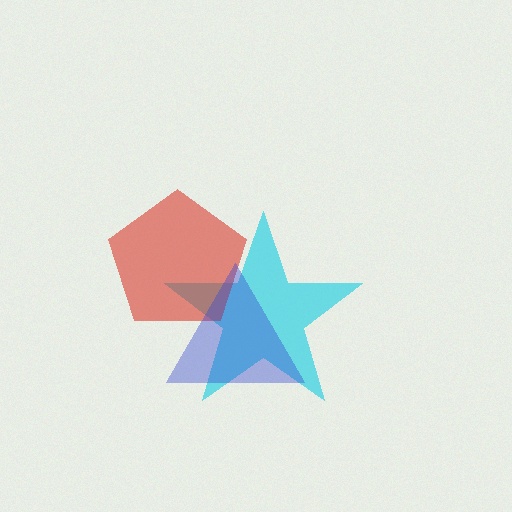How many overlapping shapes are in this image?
There are 3 overlapping shapes in the image.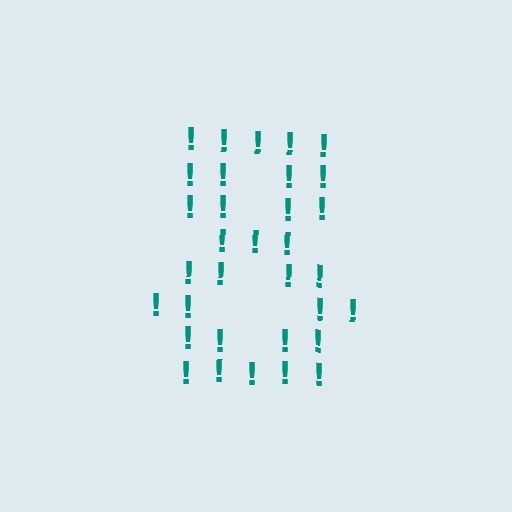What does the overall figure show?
The overall figure shows the digit 8.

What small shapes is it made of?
It is made of small exclamation marks.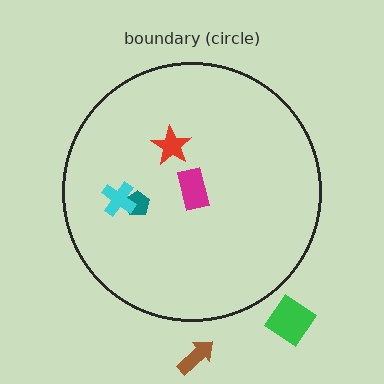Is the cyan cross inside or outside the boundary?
Inside.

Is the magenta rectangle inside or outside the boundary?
Inside.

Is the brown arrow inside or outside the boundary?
Outside.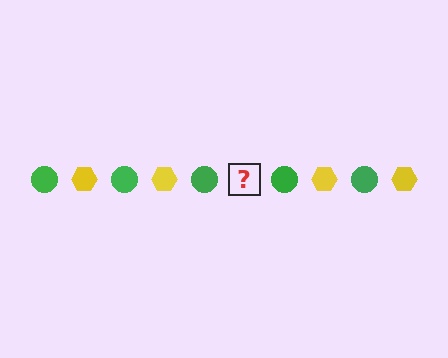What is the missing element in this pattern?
The missing element is a yellow hexagon.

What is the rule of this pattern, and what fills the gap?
The rule is that the pattern alternates between green circle and yellow hexagon. The gap should be filled with a yellow hexagon.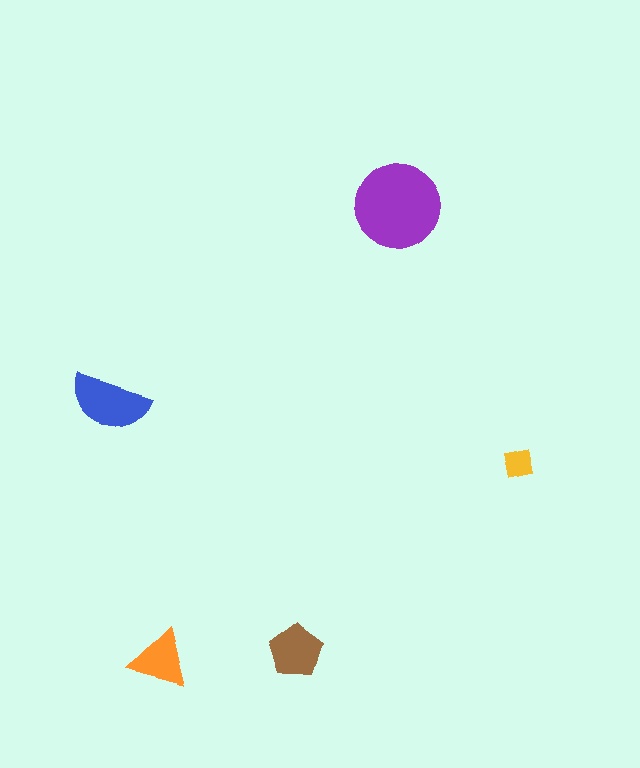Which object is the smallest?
The yellow square.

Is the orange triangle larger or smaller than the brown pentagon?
Smaller.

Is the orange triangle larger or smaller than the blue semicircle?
Smaller.